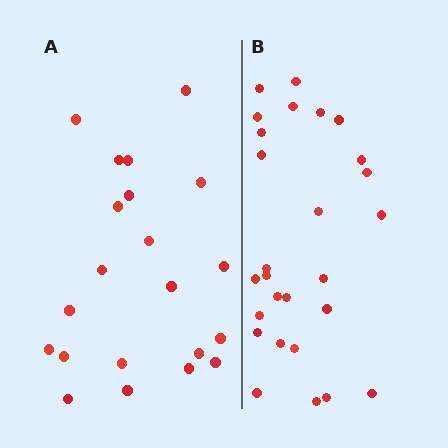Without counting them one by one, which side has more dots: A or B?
Region B (the right region) has more dots.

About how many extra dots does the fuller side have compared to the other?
Region B has about 6 more dots than region A.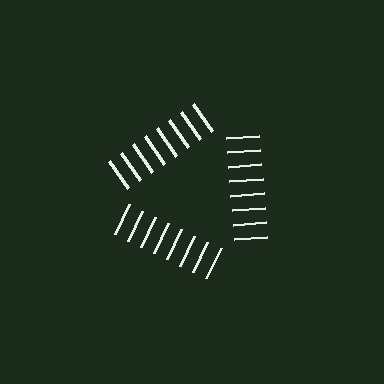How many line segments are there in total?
24 — 8 along each of the 3 edges.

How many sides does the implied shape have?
3 sides — the line-ends trace a triangle.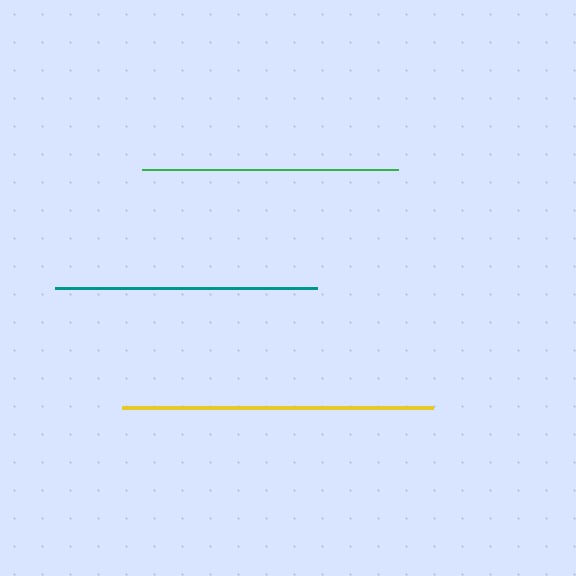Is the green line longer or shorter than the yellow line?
The yellow line is longer than the green line.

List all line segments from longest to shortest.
From longest to shortest: yellow, teal, green.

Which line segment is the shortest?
The green line is the shortest at approximately 256 pixels.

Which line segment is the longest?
The yellow line is the longest at approximately 311 pixels.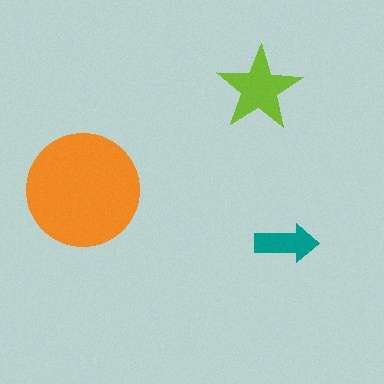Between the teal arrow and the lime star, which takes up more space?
The lime star.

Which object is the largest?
The orange circle.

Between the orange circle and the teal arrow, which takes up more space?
The orange circle.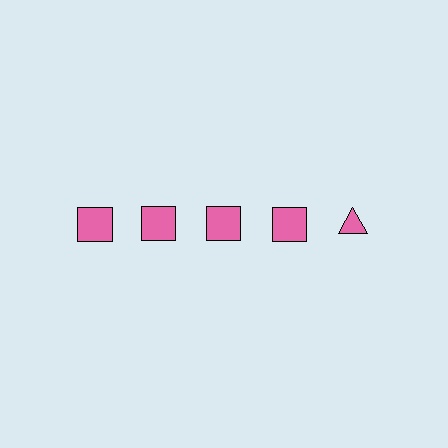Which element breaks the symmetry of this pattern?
The pink triangle in the top row, rightmost column breaks the symmetry. All other shapes are pink squares.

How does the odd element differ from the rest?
It has a different shape: triangle instead of square.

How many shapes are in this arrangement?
There are 5 shapes arranged in a grid pattern.